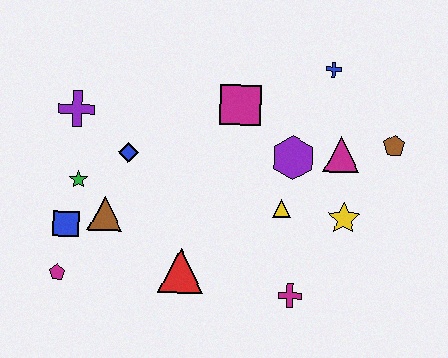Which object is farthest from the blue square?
The brown pentagon is farthest from the blue square.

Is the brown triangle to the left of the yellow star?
Yes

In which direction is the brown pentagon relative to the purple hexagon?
The brown pentagon is to the right of the purple hexagon.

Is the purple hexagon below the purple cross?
Yes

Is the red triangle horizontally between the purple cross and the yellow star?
Yes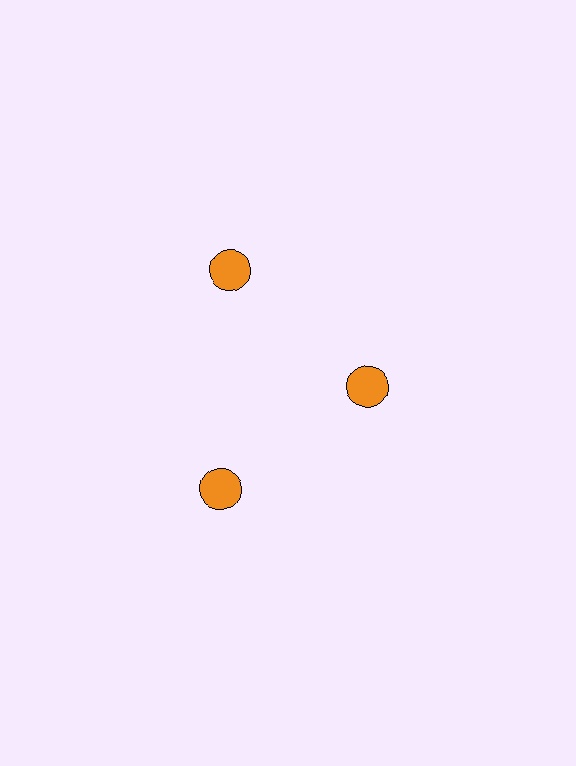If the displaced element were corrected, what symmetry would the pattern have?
It would have 3-fold rotational symmetry — the pattern would map onto itself every 120 degrees.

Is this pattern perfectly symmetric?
No. The 3 orange circles are arranged in a ring, but one element near the 3 o'clock position is pulled inward toward the center, breaking the 3-fold rotational symmetry.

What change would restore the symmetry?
The symmetry would be restored by moving it outward, back onto the ring so that all 3 circles sit at equal angles and equal distance from the center.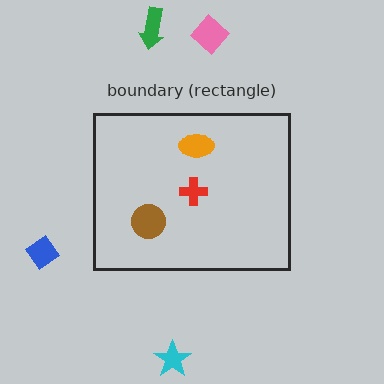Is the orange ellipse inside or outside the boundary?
Inside.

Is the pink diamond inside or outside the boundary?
Outside.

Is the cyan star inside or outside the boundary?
Outside.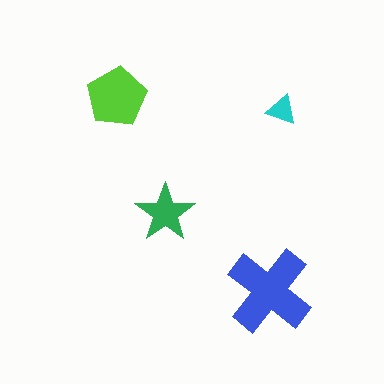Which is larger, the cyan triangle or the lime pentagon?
The lime pentagon.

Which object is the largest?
The blue cross.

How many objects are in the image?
There are 4 objects in the image.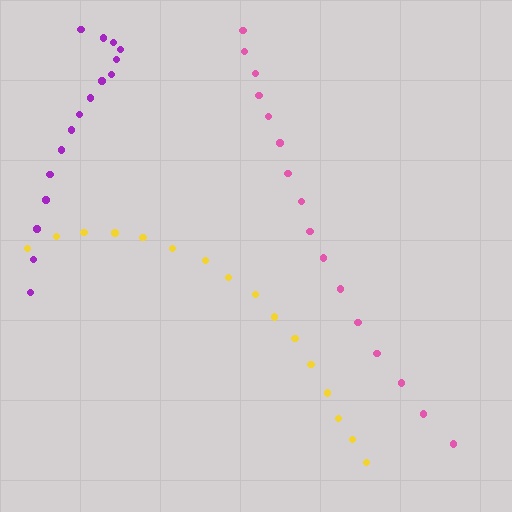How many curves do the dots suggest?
There are 3 distinct paths.